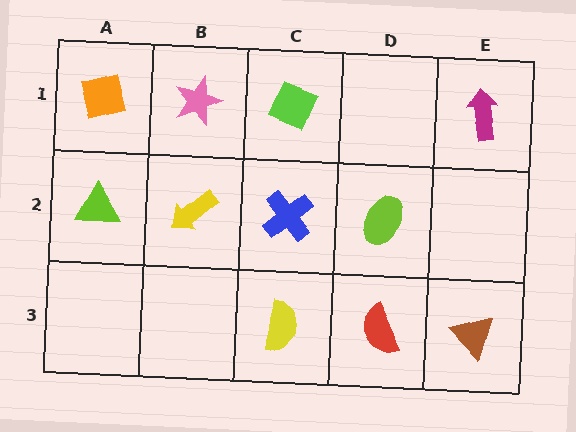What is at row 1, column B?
A pink star.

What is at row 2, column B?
A yellow arrow.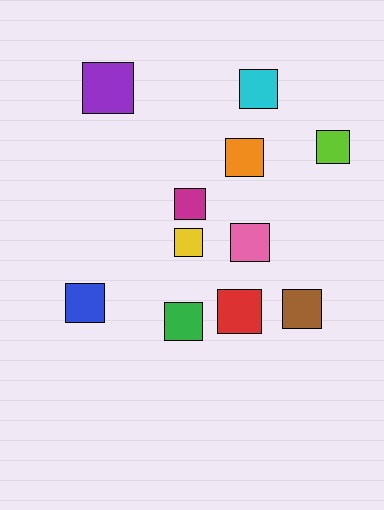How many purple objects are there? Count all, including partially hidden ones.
There is 1 purple object.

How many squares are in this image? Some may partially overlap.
There are 11 squares.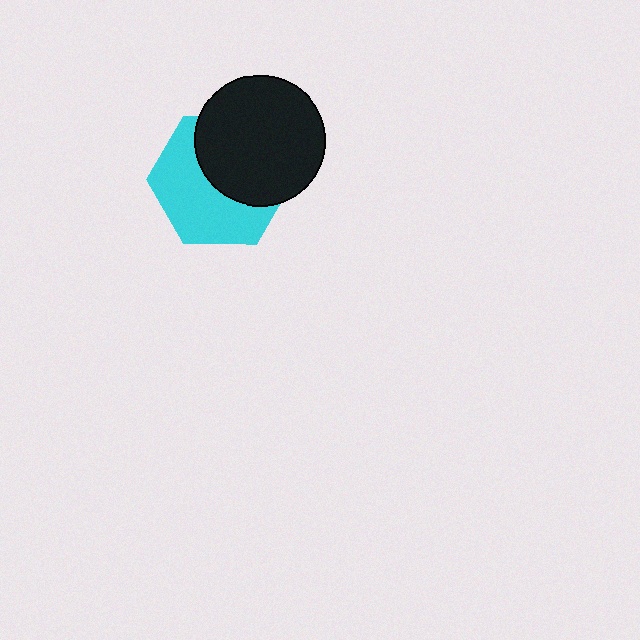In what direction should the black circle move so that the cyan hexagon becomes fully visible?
The black circle should move toward the upper-right. That is the shortest direction to clear the overlap and leave the cyan hexagon fully visible.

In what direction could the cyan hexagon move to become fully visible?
The cyan hexagon could move toward the lower-left. That would shift it out from behind the black circle entirely.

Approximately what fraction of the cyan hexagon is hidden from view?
Roughly 46% of the cyan hexagon is hidden behind the black circle.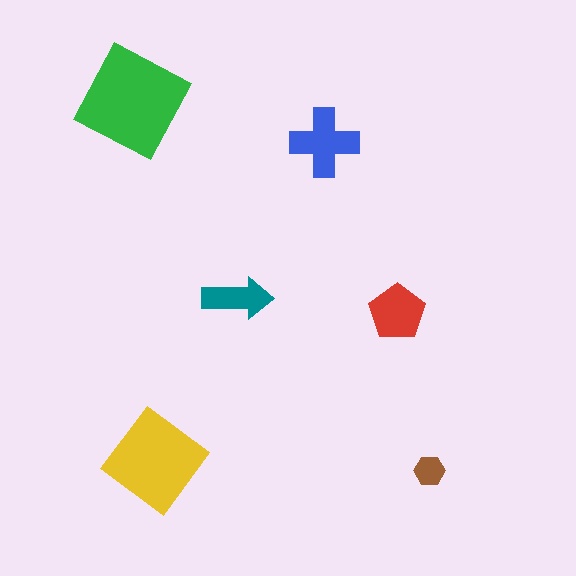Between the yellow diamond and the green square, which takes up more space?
The green square.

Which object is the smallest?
The brown hexagon.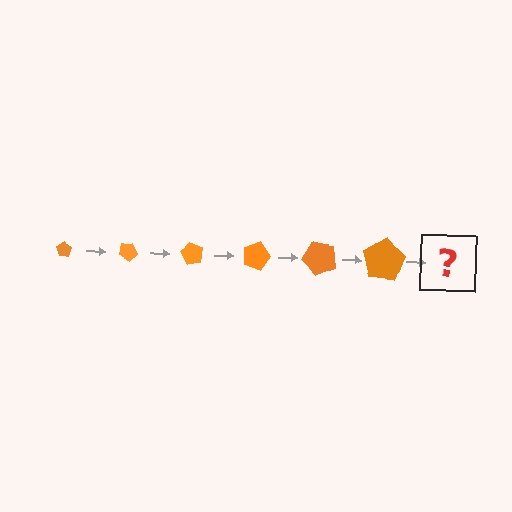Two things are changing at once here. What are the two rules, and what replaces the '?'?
The two rules are that the pentagon grows larger each step and it rotates 30 degrees each step. The '?' should be a pentagon, larger than the previous one and rotated 180 degrees from the start.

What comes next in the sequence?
The next element should be a pentagon, larger than the previous one and rotated 180 degrees from the start.